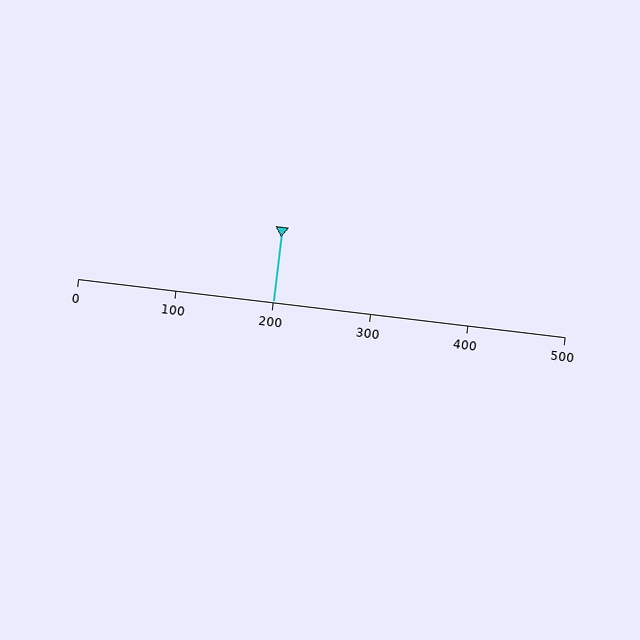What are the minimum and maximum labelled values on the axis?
The axis runs from 0 to 500.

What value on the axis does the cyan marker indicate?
The marker indicates approximately 200.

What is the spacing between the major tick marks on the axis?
The major ticks are spaced 100 apart.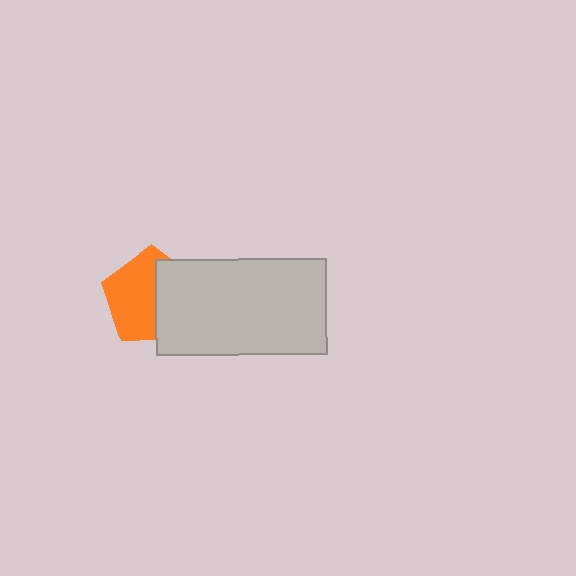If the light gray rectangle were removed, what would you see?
You would see the complete orange pentagon.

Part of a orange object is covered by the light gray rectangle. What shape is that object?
It is a pentagon.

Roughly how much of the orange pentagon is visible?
About half of it is visible (roughly 58%).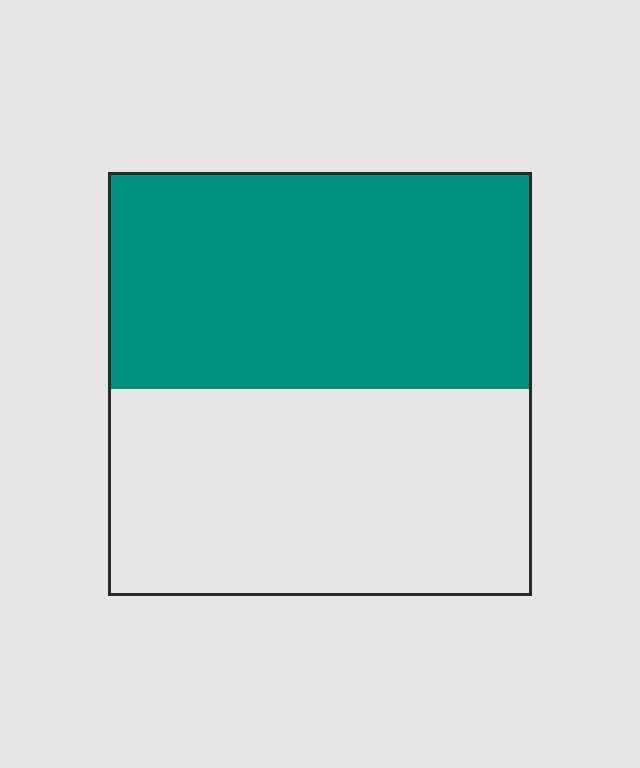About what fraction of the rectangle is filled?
About one half (1/2).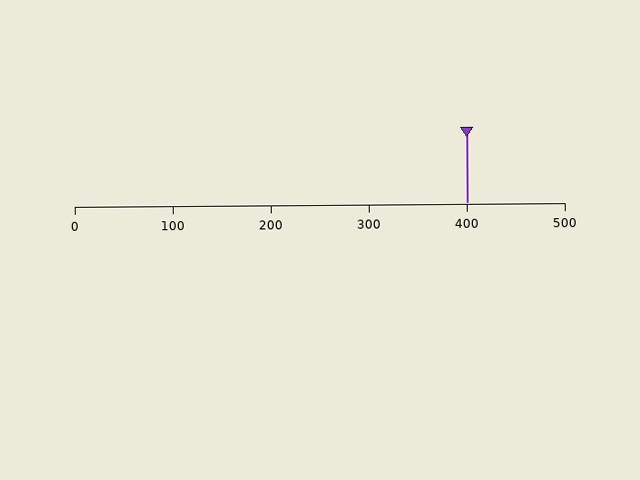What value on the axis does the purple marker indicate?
The marker indicates approximately 400.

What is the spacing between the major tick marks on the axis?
The major ticks are spaced 100 apart.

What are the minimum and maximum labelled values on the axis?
The axis runs from 0 to 500.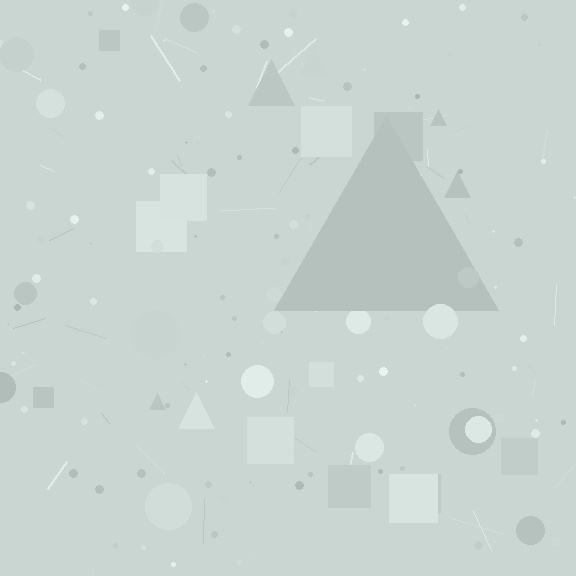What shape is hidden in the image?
A triangle is hidden in the image.